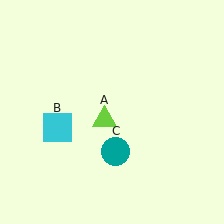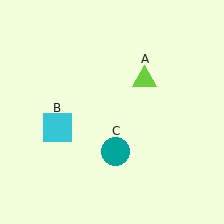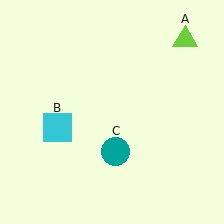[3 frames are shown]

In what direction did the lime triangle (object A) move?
The lime triangle (object A) moved up and to the right.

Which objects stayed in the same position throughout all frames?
Cyan square (object B) and teal circle (object C) remained stationary.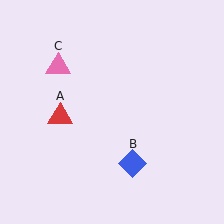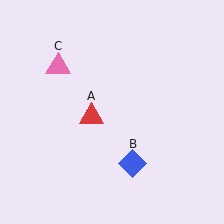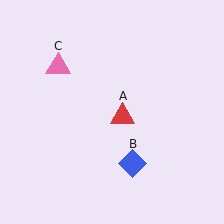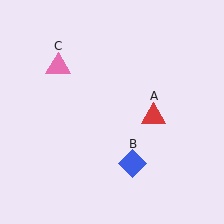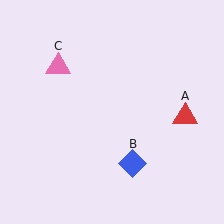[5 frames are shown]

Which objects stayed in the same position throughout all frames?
Blue diamond (object B) and pink triangle (object C) remained stationary.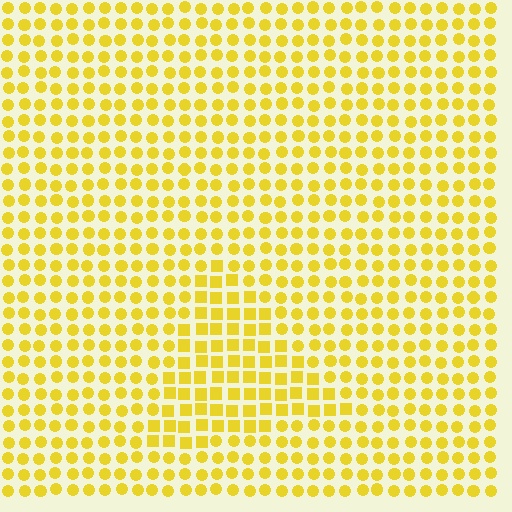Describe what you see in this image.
The image is filled with small yellow elements arranged in a uniform grid. A triangle-shaped region contains squares, while the surrounding area contains circles. The boundary is defined purely by the change in element shape.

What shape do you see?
I see a triangle.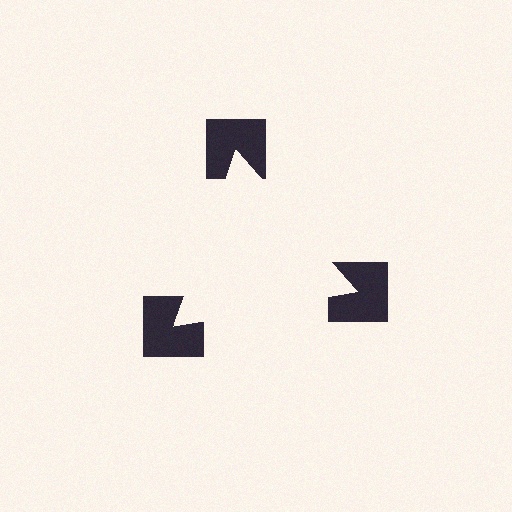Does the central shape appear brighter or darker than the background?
It typically appears slightly brighter than the background, even though no actual brightness change is drawn.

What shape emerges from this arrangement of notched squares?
An illusory triangle — its edges are inferred from the aligned wedge cuts in the notched squares, not physically drawn.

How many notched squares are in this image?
There are 3 — one at each vertex of the illusory triangle.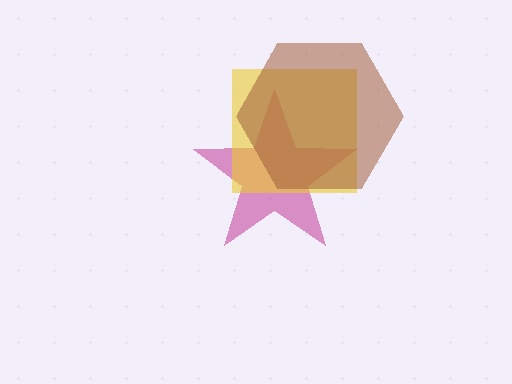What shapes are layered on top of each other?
The layered shapes are: a magenta star, a yellow square, a brown hexagon.